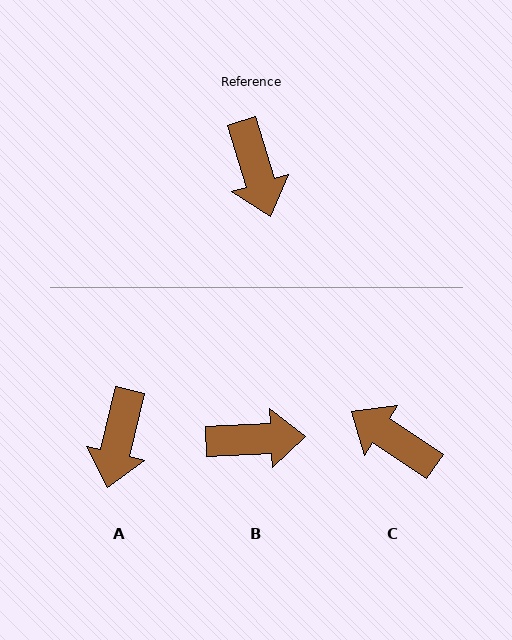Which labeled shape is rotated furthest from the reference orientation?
C, about 141 degrees away.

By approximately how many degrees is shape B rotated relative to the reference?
Approximately 76 degrees counter-clockwise.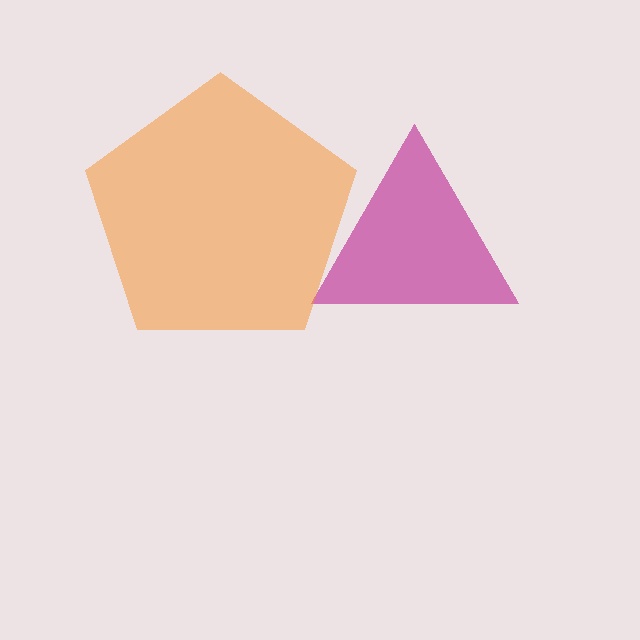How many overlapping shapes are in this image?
There are 2 overlapping shapes in the image.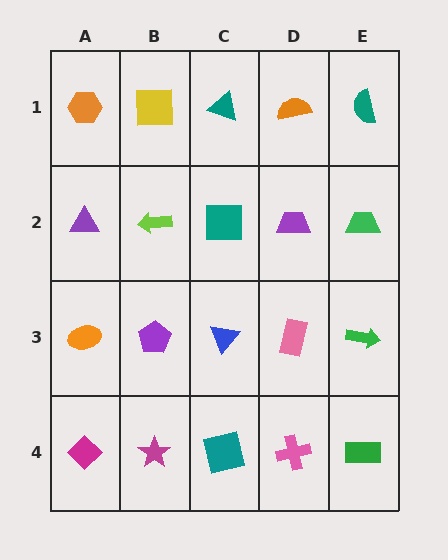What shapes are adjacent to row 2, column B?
A yellow square (row 1, column B), a purple pentagon (row 3, column B), a purple triangle (row 2, column A), a teal square (row 2, column C).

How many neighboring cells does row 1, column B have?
3.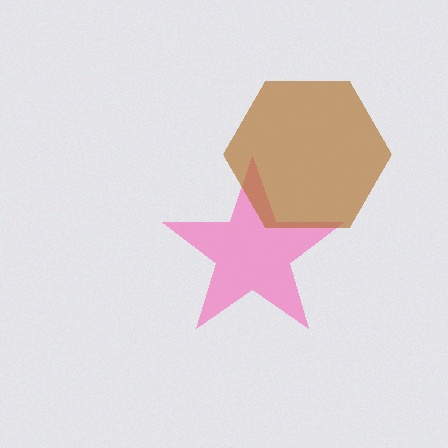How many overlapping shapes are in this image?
There are 2 overlapping shapes in the image.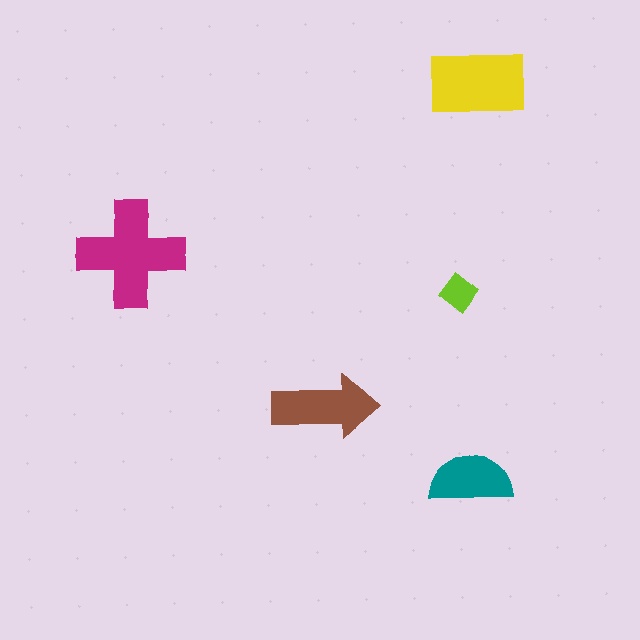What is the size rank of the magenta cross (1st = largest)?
1st.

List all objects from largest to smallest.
The magenta cross, the yellow rectangle, the brown arrow, the teal semicircle, the lime diamond.